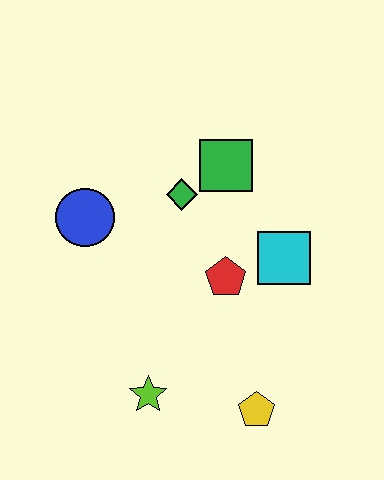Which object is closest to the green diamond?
The green square is closest to the green diamond.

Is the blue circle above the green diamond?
No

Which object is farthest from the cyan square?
The blue circle is farthest from the cyan square.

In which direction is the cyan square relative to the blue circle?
The cyan square is to the right of the blue circle.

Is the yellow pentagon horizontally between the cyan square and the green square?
Yes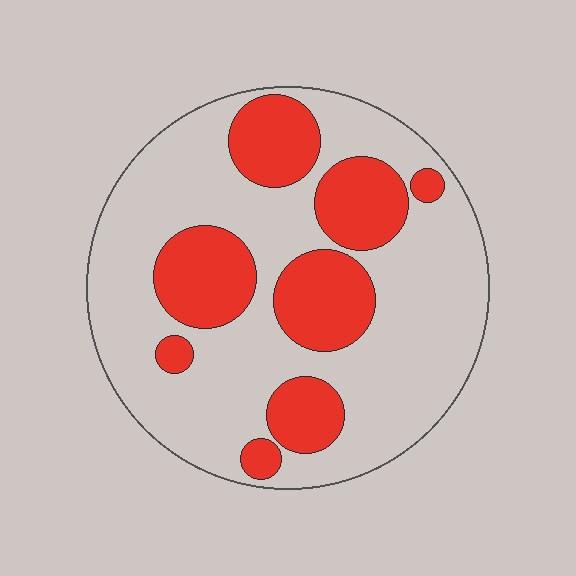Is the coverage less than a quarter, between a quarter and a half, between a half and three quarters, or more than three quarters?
Between a quarter and a half.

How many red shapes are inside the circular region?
8.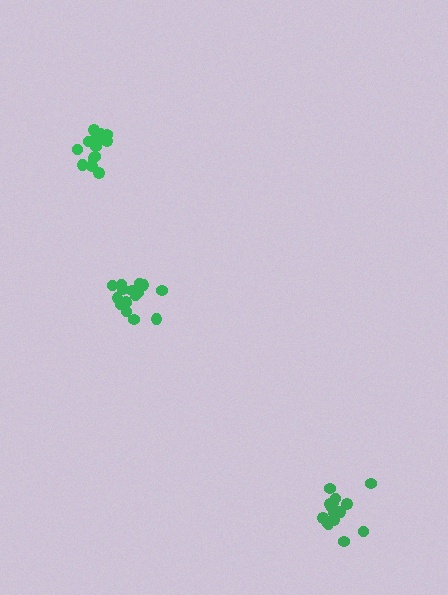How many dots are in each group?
Group 1: 15 dots, Group 2: 16 dots, Group 3: 16 dots (47 total).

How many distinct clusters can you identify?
There are 3 distinct clusters.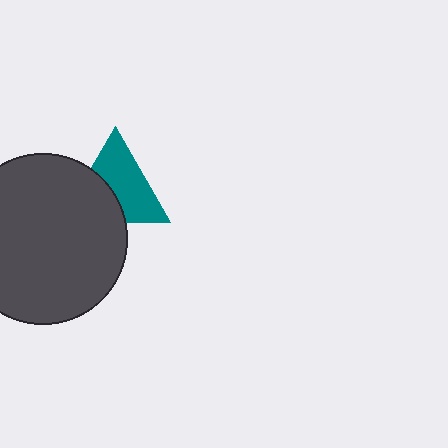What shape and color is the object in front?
The object in front is a dark gray circle.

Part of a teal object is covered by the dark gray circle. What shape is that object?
It is a triangle.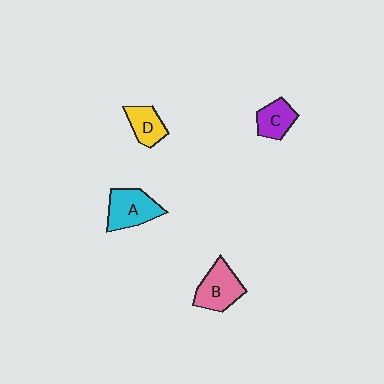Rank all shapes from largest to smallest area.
From largest to smallest: A (cyan), B (pink), C (purple), D (yellow).